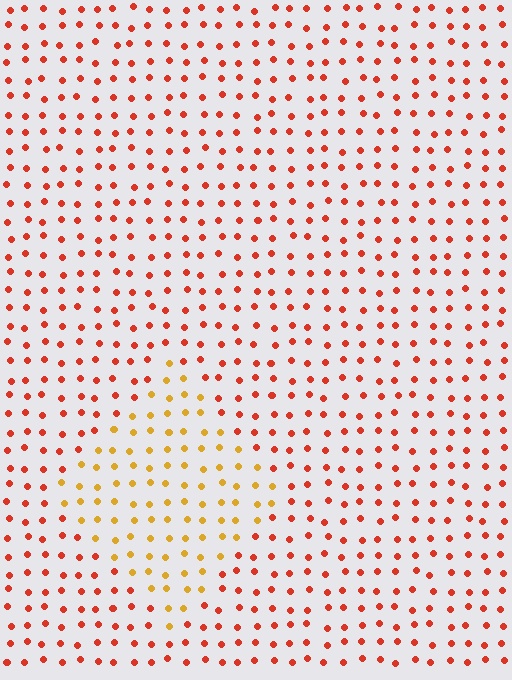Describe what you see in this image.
The image is filled with small red elements in a uniform arrangement. A diamond-shaped region is visible where the elements are tinted to a slightly different hue, forming a subtle color boundary.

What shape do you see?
I see a diamond.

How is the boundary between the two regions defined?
The boundary is defined purely by a slight shift in hue (about 38 degrees). Spacing, size, and orientation are identical on both sides.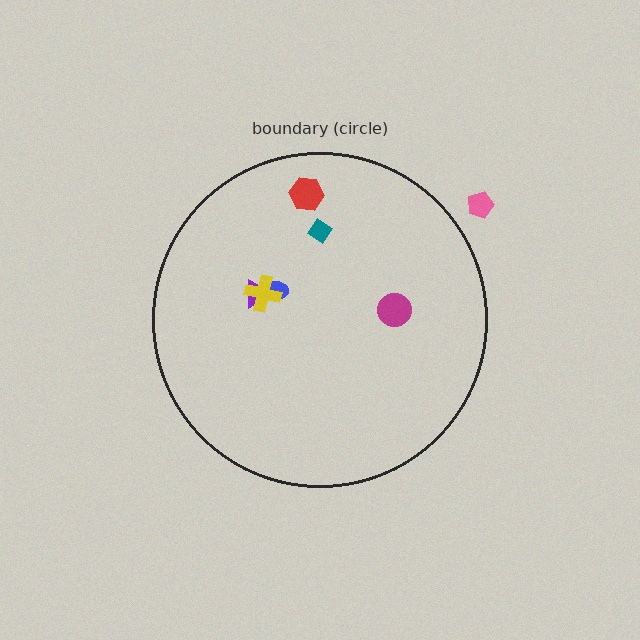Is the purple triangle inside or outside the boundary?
Inside.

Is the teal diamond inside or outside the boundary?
Inside.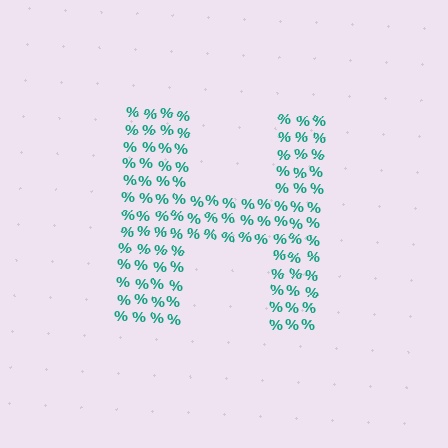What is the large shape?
The large shape is the letter H.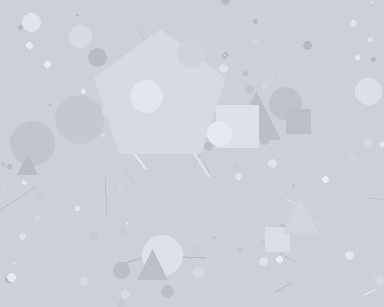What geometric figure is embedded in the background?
A pentagon is embedded in the background.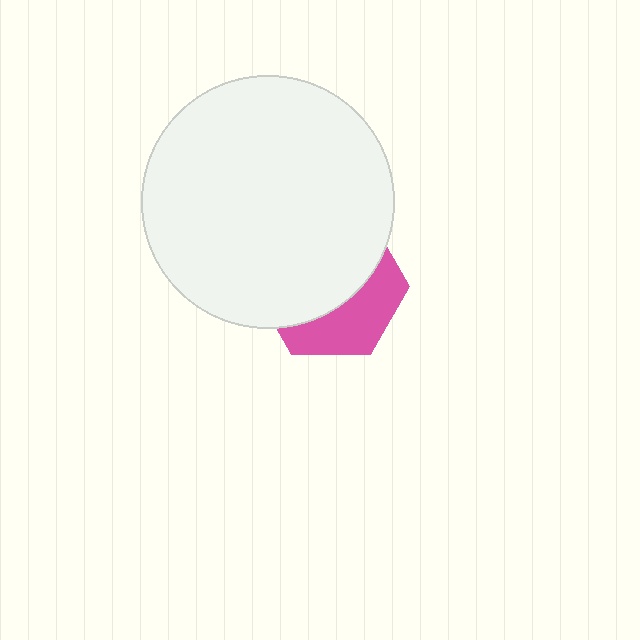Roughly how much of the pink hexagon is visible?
A small part of it is visible (roughly 37%).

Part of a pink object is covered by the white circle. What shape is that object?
It is a hexagon.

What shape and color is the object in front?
The object in front is a white circle.